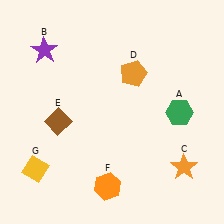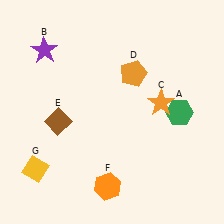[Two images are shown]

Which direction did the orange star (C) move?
The orange star (C) moved up.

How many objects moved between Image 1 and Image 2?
1 object moved between the two images.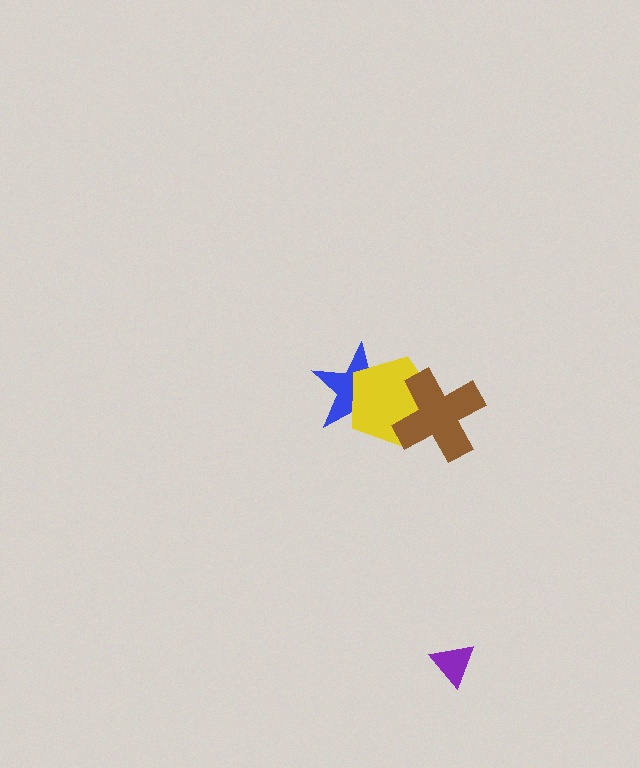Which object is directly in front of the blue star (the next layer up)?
The yellow pentagon is directly in front of the blue star.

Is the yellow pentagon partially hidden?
Yes, it is partially covered by another shape.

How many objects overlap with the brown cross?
2 objects overlap with the brown cross.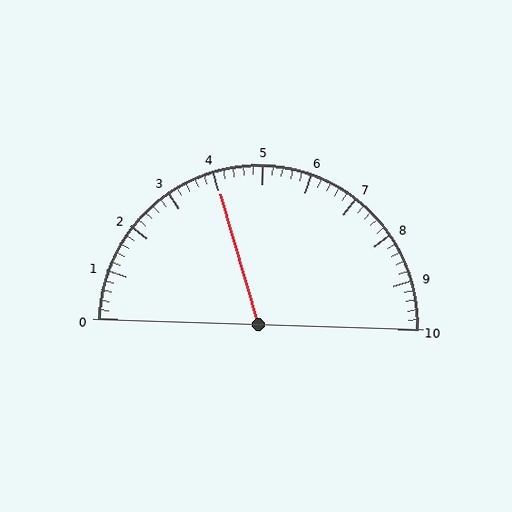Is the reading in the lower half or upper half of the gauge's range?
The reading is in the lower half of the range (0 to 10).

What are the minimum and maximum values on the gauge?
The gauge ranges from 0 to 10.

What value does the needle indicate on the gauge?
The needle indicates approximately 4.0.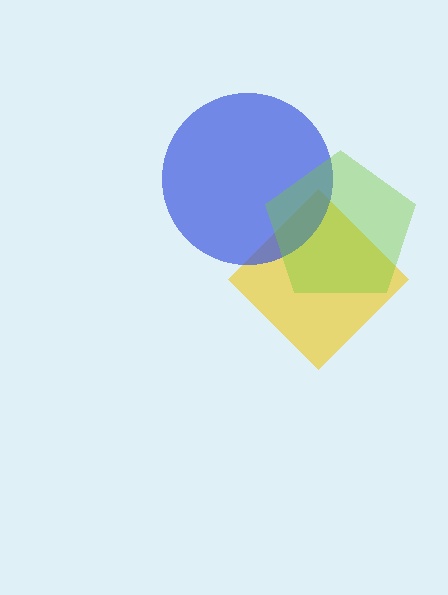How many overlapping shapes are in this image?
There are 3 overlapping shapes in the image.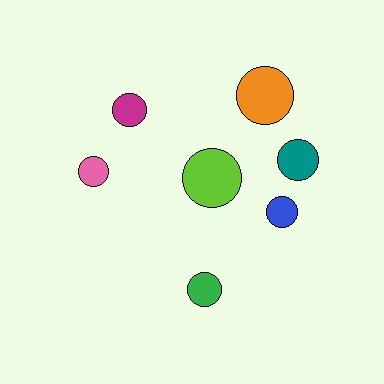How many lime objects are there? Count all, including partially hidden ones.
There is 1 lime object.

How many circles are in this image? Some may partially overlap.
There are 7 circles.